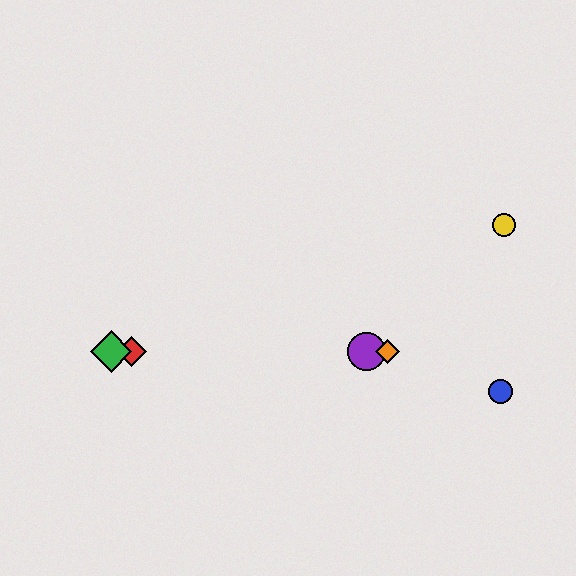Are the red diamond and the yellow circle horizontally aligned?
No, the red diamond is at y≈352 and the yellow circle is at y≈225.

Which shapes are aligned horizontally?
The red diamond, the green diamond, the purple circle, the orange diamond are aligned horizontally.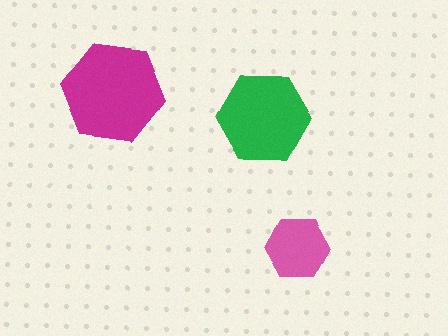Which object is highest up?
The magenta hexagon is topmost.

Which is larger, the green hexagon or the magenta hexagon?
The magenta one.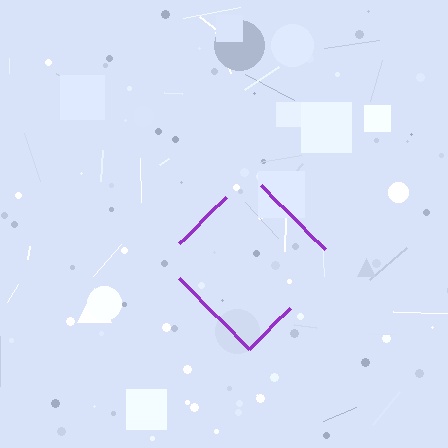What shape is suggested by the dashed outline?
The dashed outline suggests a diamond.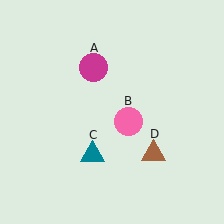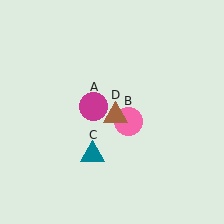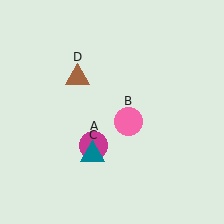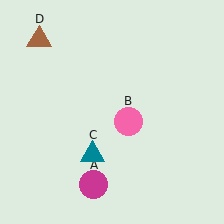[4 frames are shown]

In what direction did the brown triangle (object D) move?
The brown triangle (object D) moved up and to the left.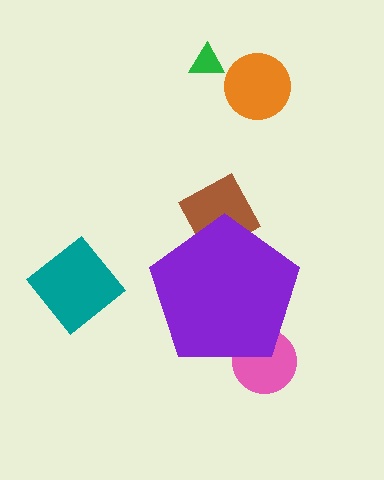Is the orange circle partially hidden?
No, the orange circle is fully visible.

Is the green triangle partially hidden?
No, the green triangle is fully visible.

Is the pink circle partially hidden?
Yes, the pink circle is partially hidden behind the purple pentagon.